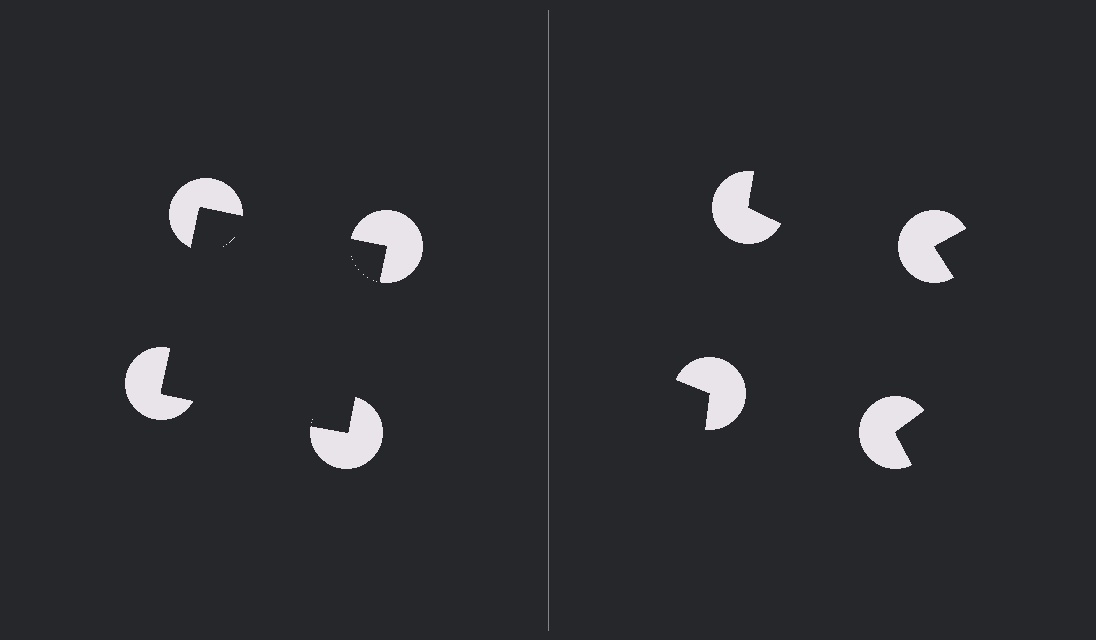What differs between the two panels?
The pac-man discs are positioned identically on both sides; only the wedge orientations differ. On the left they align to a square; on the right they are misaligned.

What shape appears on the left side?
An illusory square.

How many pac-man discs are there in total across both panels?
8 — 4 on each side.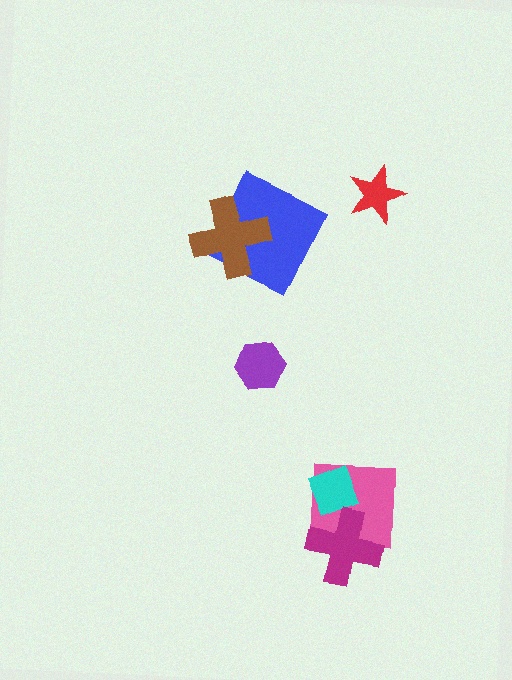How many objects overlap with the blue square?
1 object overlaps with the blue square.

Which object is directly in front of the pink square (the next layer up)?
The cyan diamond is directly in front of the pink square.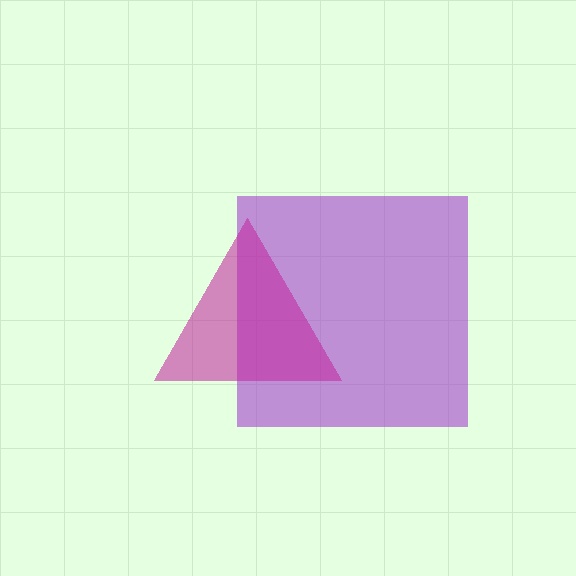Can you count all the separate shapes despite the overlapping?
Yes, there are 2 separate shapes.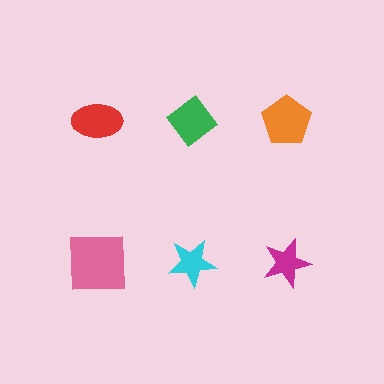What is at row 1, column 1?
A red ellipse.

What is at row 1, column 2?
A green diamond.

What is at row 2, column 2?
A cyan star.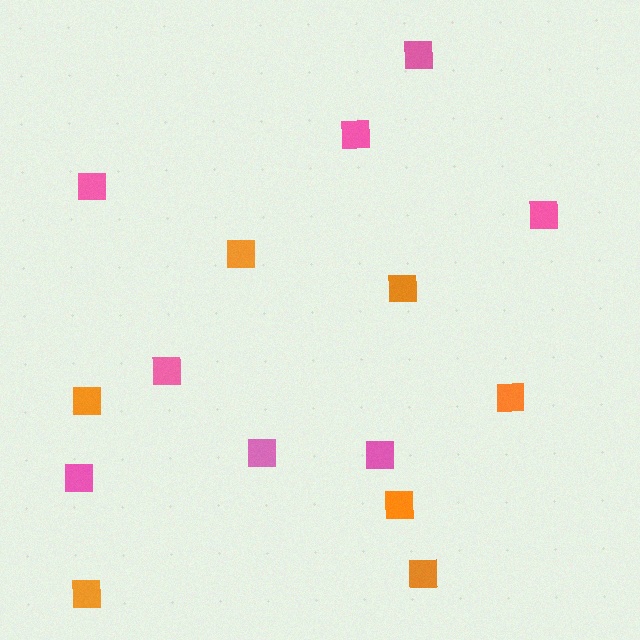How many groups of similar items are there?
There are 2 groups: one group of pink squares (8) and one group of orange squares (7).